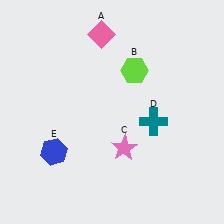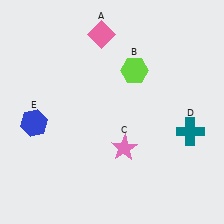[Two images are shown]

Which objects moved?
The objects that moved are: the teal cross (D), the blue hexagon (E).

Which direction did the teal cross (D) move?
The teal cross (D) moved right.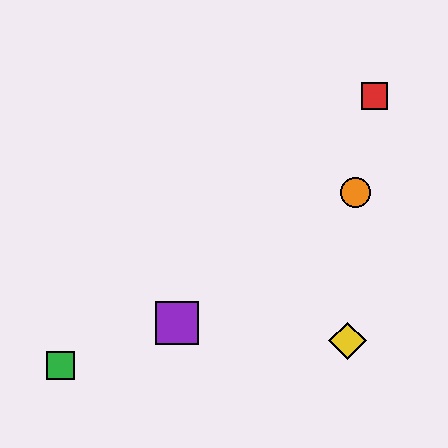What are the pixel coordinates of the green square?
The green square is at (60, 366).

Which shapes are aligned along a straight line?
The blue diamond, the purple square, the orange circle are aligned along a straight line.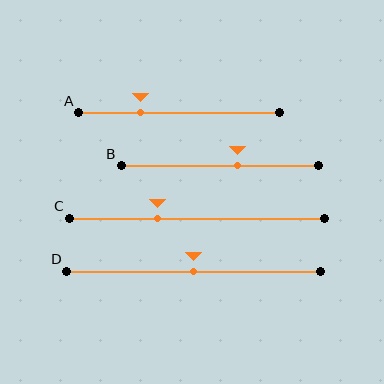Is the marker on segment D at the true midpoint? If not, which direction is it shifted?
Yes, the marker on segment D is at the true midpoint.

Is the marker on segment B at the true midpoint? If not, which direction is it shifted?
No, the marker on segment B is shifted to the right by about 9% of the segment length.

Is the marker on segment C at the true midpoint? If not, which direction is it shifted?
No, the marker on segment C is shifted to the left by about 15% of the segment length.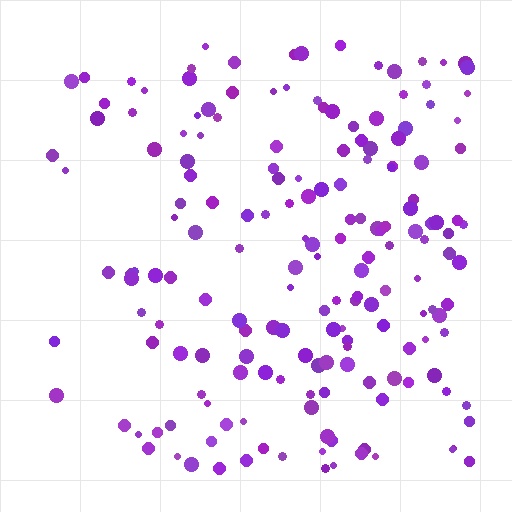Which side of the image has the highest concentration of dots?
The right.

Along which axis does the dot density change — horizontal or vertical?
Horizontal.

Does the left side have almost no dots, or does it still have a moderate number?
Still a moderate number, just noticeably fewer than the right.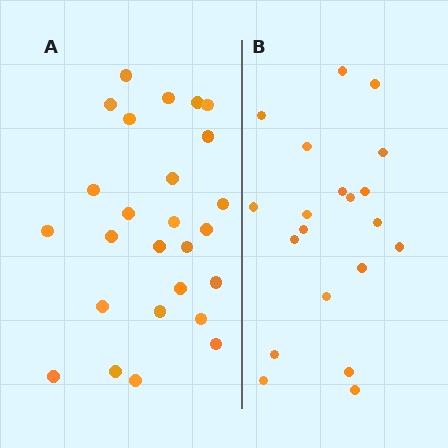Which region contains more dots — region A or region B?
Region A (the left region) has more dots.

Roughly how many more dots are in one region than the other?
Region A has about 6 more dots than region B.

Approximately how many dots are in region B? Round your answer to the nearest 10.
About 20 dots.